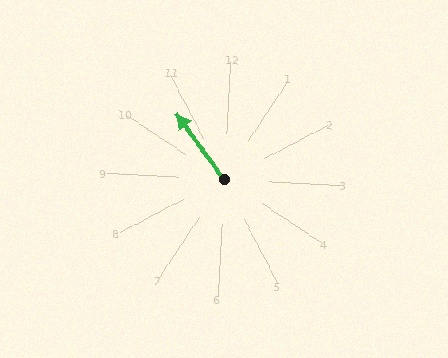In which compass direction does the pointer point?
Northwest.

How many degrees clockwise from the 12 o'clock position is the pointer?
Approximately 321 degrees.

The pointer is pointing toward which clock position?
Roughly 11 o'clock.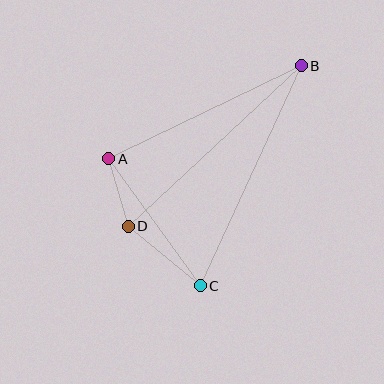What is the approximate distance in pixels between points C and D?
The distance between C and D is approximately 94 pixels.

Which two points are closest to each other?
Points A and D are closest to each other.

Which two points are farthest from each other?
Points B and C are farthest from each other.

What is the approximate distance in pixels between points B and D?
The distance between B and D is approximately 236 pixels.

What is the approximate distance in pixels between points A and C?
The distance between A and C is approximately 157 pixels.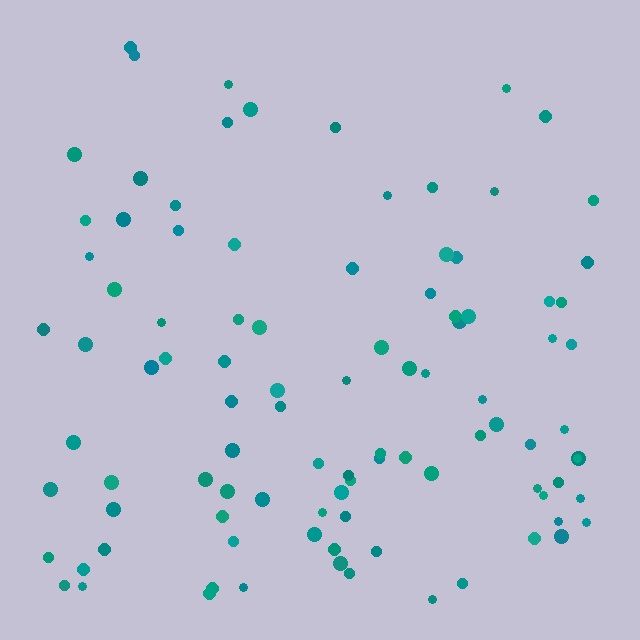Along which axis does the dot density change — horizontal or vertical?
Vertical.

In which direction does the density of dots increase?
From top to bottom, with the bottom side densest.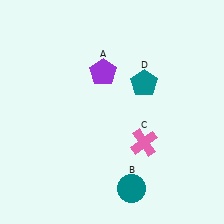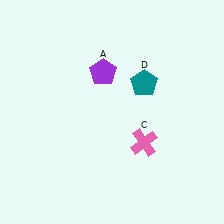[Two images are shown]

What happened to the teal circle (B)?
The teal circle (B) was removed in Image 2. It was in the bottom-right area of Image 1.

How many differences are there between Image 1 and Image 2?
There is 1 difference between the two images.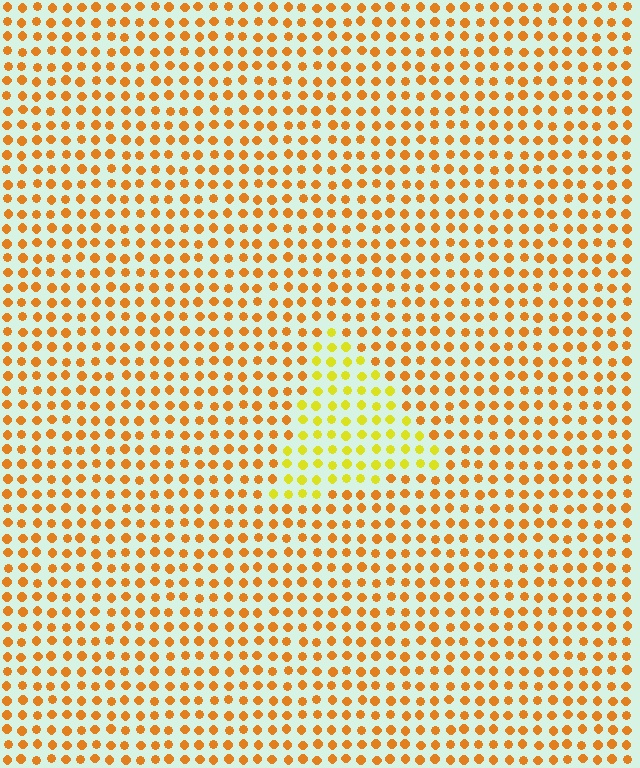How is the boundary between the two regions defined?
The boundary is defined purely by a slight shift in hue (about 32 degrees). Spacing, size, and orientation are identical on both sides.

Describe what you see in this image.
The image is filled with small orange elements in a uniform arrangement. A triangle-shaped region is visible where the elements are tinted to a slightly different hue, forming a subtle color boundary.